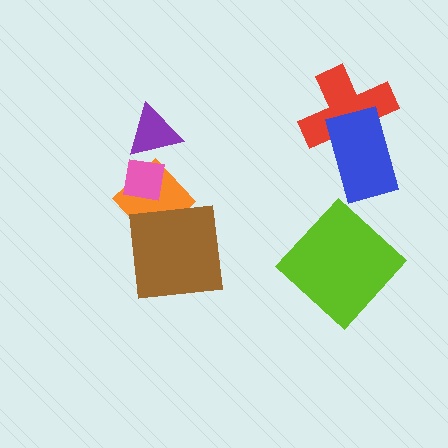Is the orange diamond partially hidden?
Yes, it is partially covered by another shape.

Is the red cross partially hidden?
Yes, it is partially covered by another shape.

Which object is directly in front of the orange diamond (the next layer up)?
The pink square is directly in front of the orange diamond.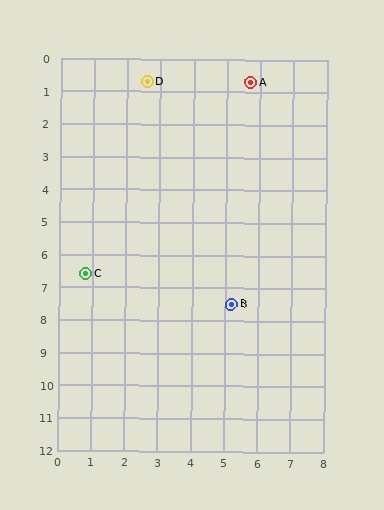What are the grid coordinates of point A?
Point A is at approximately (5.7, 0.7).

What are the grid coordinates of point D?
Point D is at approximately (2.6, 0.7).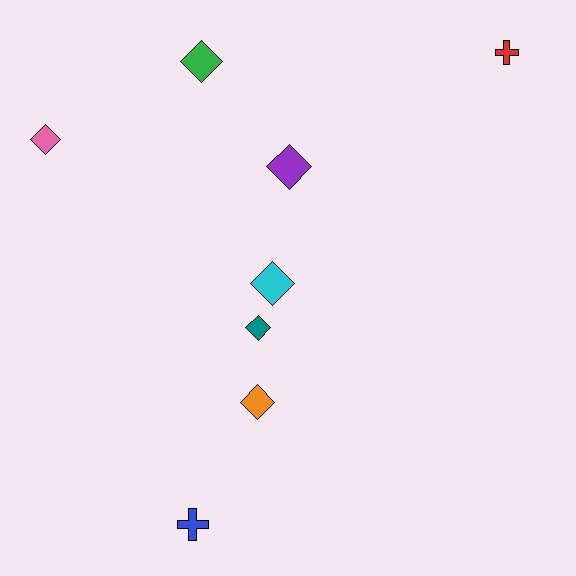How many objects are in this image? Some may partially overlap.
There are 8 objects.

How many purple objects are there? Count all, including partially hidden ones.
There is 1 purple object.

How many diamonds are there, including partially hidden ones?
There are 6 diamonds.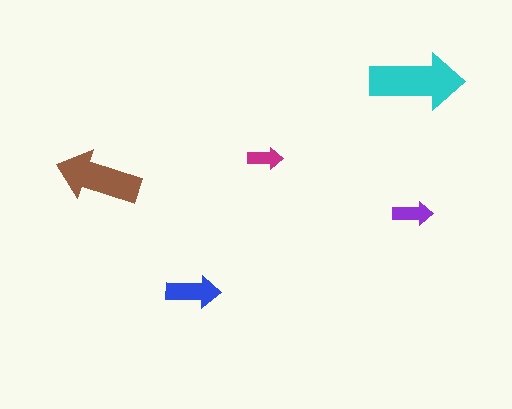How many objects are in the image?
There are 5 objects in the image.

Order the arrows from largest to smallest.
the cyan one, the brown one, the blue one, the purple one, the magenta one.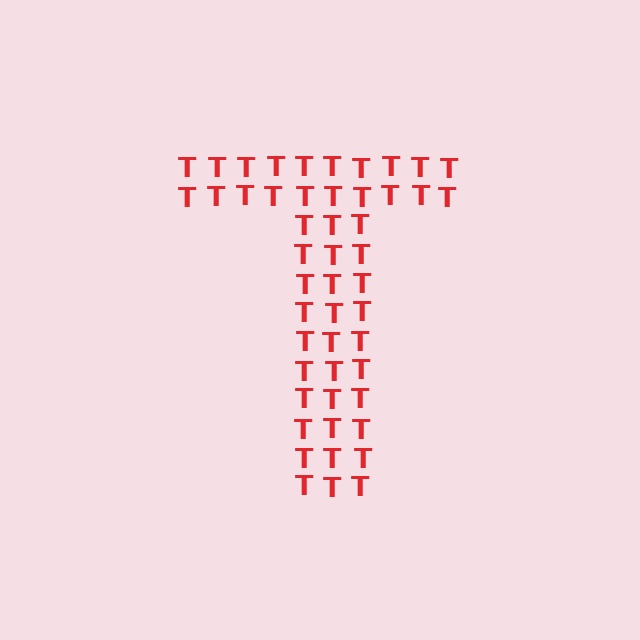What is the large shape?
The large shape is the letter T.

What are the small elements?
The small elements are letter T's.